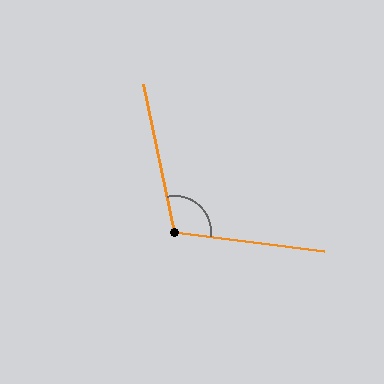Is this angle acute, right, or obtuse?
It is obtuse.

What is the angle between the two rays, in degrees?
Approximately 109 degrees.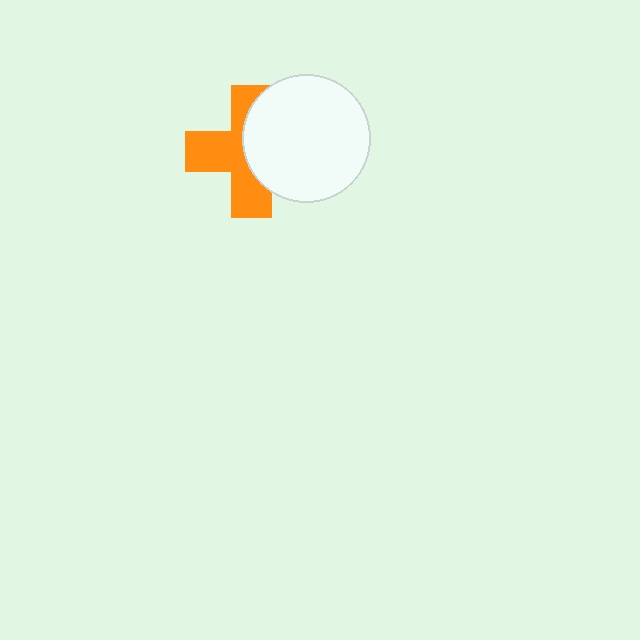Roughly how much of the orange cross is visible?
About half of it is visible (roughly 55%).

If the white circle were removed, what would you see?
You would see the complete orange cross.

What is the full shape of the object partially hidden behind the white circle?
The partially hidden object is an orange cross.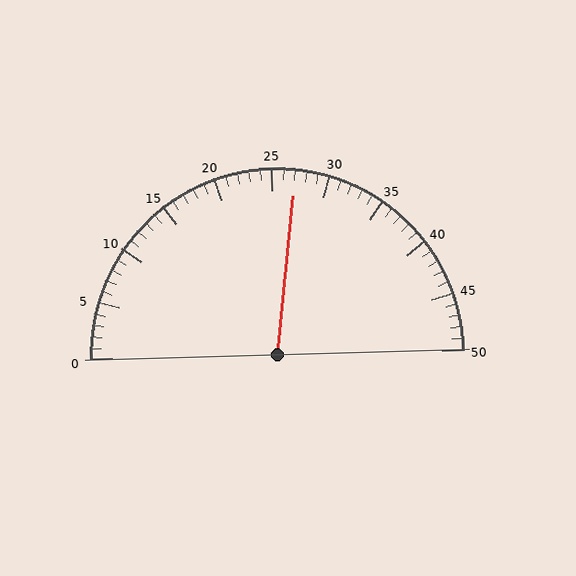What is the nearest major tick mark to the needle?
The nearest major tick mark is 25.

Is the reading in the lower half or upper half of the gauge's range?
The reading is in the upper half of the range (0 to 50).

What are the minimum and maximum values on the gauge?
The gauge ranges from 0 to 50.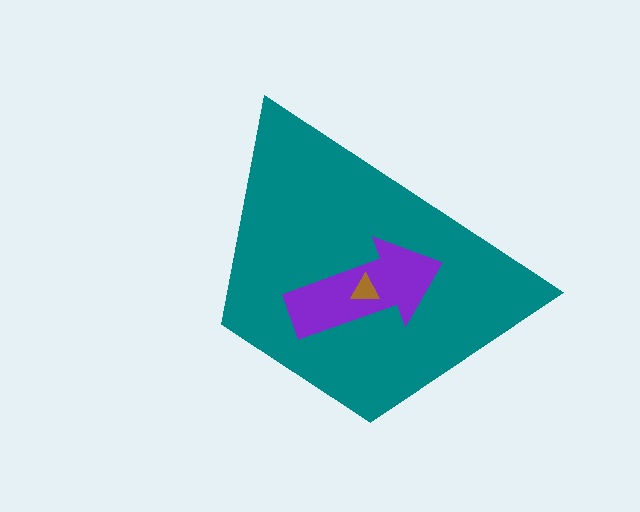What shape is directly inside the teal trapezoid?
The purple arrow.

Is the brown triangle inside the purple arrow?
Yes.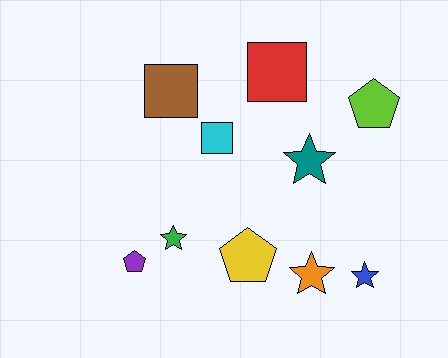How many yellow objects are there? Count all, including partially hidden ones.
There is 1 yellow object.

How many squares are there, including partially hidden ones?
There are 3 squares.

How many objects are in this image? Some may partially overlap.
There are 10 objects.